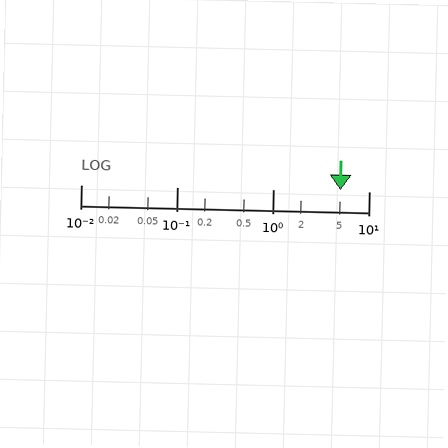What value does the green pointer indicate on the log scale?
The pointer indicates approximately 5.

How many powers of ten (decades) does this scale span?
The scale spans 3 decades, from 0.01 to 10.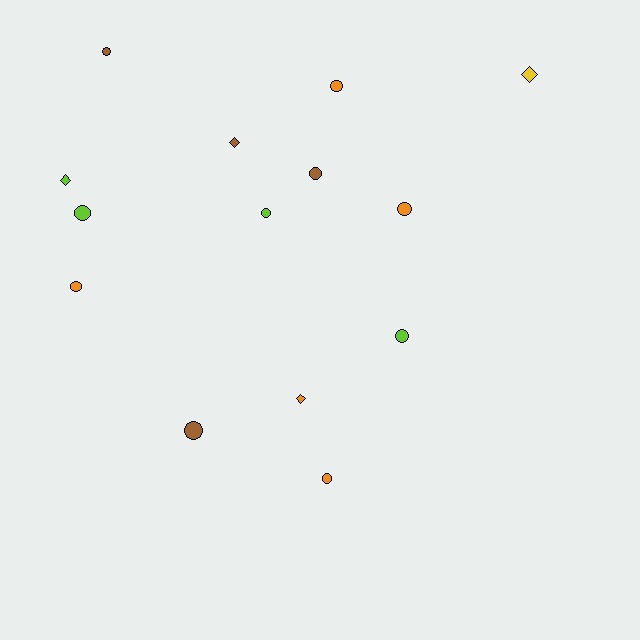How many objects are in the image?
There are 14 objects.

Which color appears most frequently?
Orange, with 5 objects.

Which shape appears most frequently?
Circle, with 10 objects.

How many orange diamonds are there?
There is 1 orange diamond.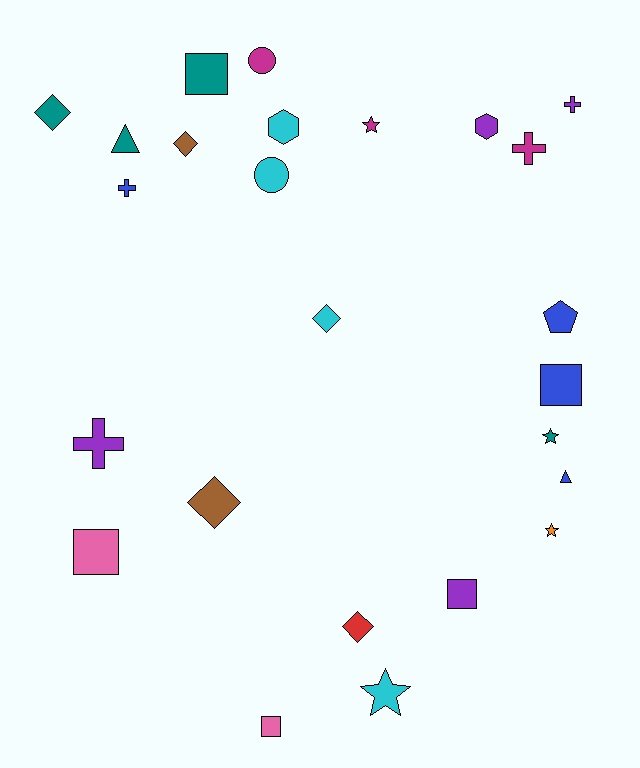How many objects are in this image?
There are 25 objects.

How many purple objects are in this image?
There are 4 purple objects.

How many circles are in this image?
There are 2 circles.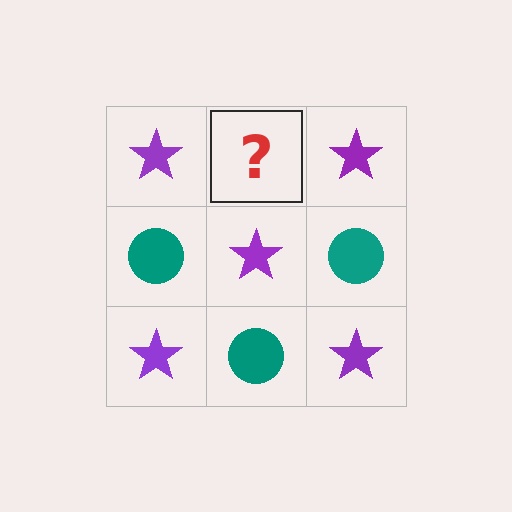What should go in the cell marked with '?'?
The missing cell should contain a teal circle.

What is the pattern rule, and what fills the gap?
The rule is that it alternates purple star and teal circle in a checkerboard pattern. The gap should be filled with a teal circle.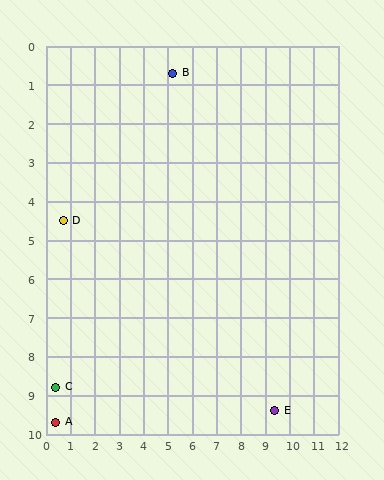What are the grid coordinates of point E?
Point E is at approximately (9.4, 9.4).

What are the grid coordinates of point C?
Point C is at approximately (0.4, 8.8).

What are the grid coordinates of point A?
Point A is at approximately (0.4, 9.7).